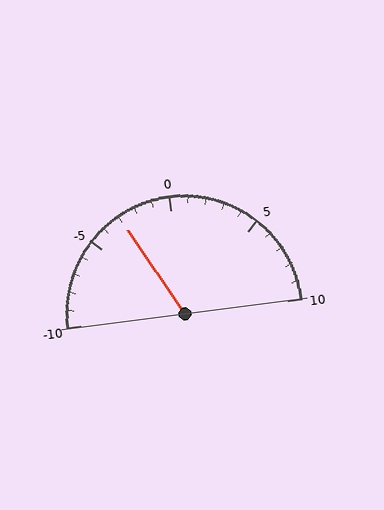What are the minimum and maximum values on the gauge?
The gauge ranges from -10 to 10.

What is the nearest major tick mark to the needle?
The nearest major tick mark is -5.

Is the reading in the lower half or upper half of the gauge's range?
The reading is in the lower half of the range (-10 to 10).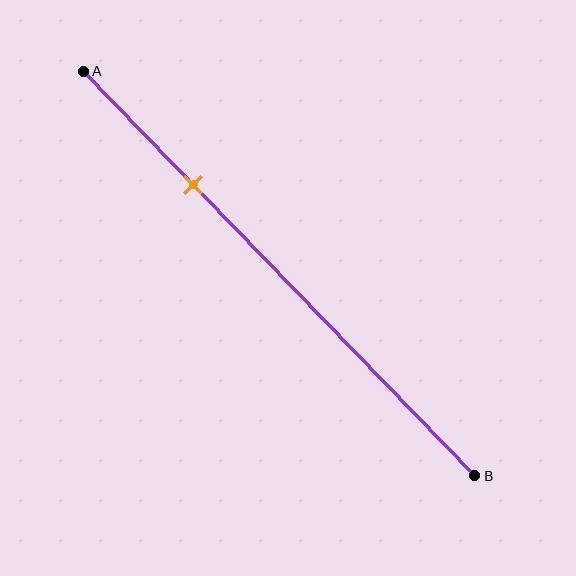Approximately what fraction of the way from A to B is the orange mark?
The orange mark is approximately 30% of the way from A to B.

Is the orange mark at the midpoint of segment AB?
No, the mark is at about 30% from A, not at the 50% midpoint.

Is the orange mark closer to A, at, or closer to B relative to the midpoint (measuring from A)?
The orange mark is closer to point A than the midpoint of segment AB.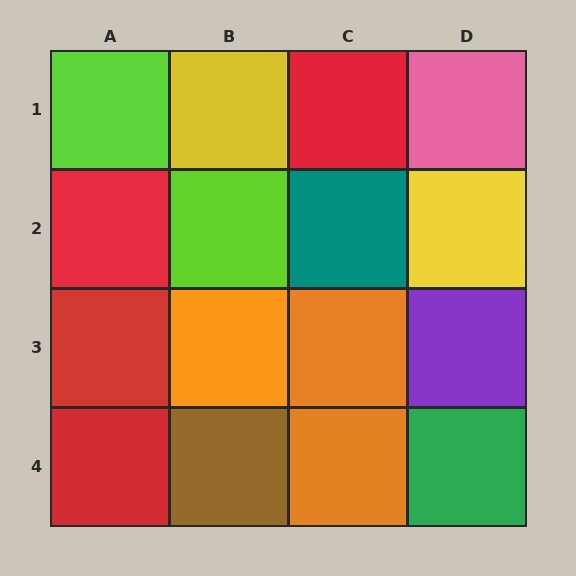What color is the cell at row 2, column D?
Yellow.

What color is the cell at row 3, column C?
Orange.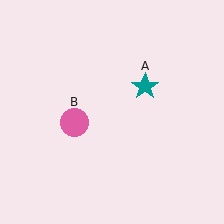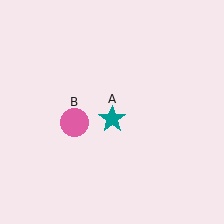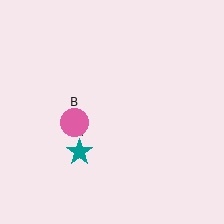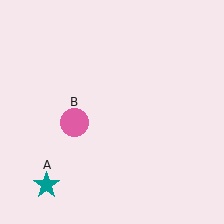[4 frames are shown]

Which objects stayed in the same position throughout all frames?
Pink circle (object B) remained stationary.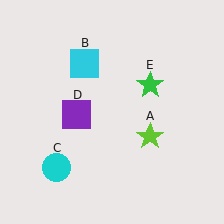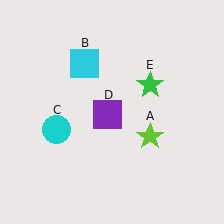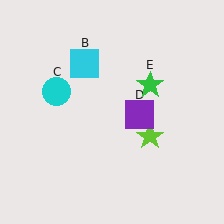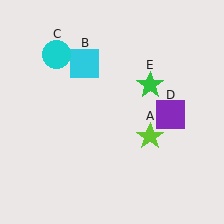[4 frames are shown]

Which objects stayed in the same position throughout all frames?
Lime star (object A) and cyan square (object B) and green star (object E) remained stationary.